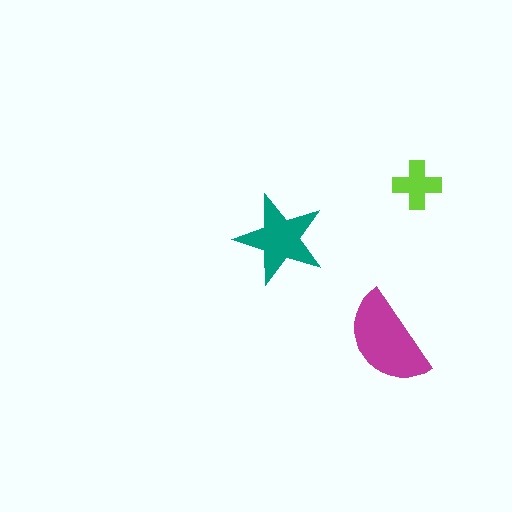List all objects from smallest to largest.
The lime cross, the teal star, the magenta semicircle.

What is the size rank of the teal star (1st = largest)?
2nd.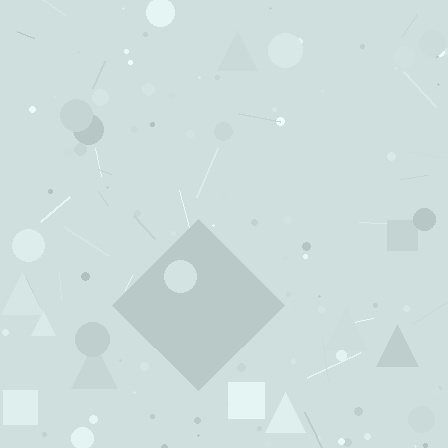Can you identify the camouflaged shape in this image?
The camouflaged shape is a diamond.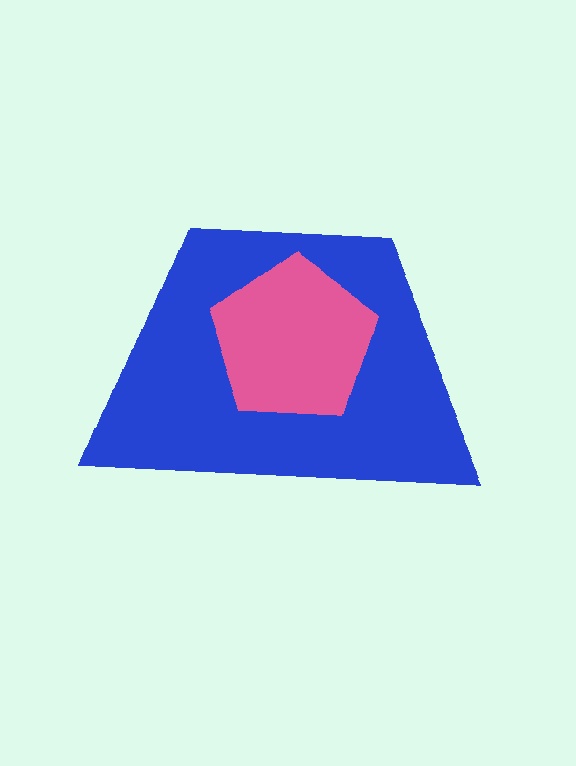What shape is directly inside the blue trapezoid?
The pink pentagon.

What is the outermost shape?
The blue trapezoid.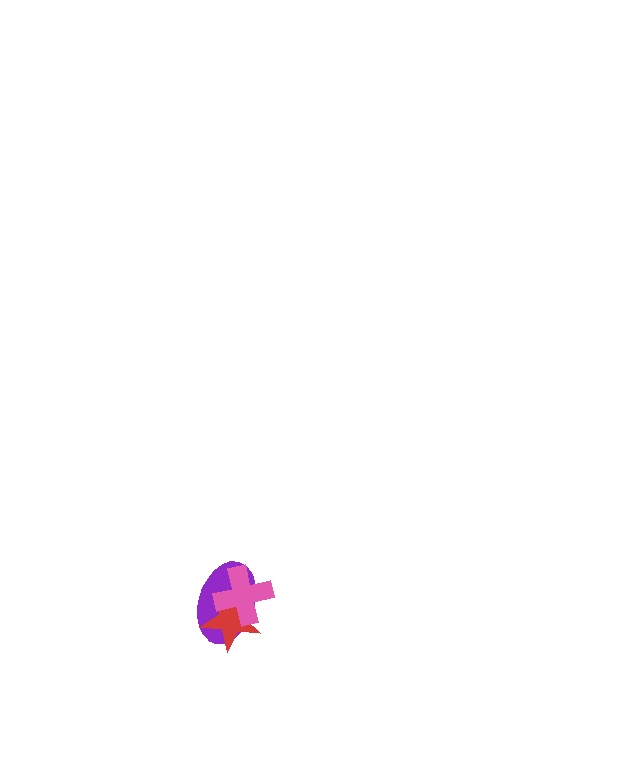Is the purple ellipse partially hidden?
Yes, it is partially covered by another shape.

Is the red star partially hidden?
Yes, it is partially covered by another shape.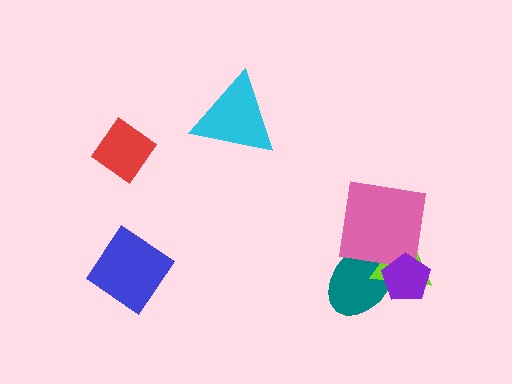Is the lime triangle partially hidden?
Yes, it is partially covered by another shape.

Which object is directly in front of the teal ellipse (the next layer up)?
The lime triangle is directly in front of the teal ellipse.